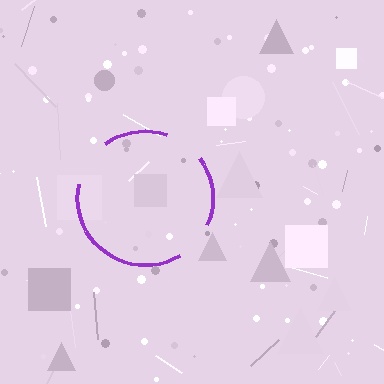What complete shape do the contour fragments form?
The contour fragments form a circle.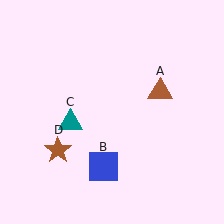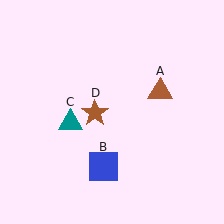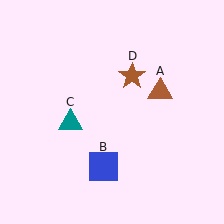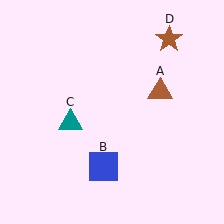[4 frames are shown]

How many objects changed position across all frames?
1 object changed position: brown star (object D).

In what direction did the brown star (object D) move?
The brown star (object D) moved up and to the right.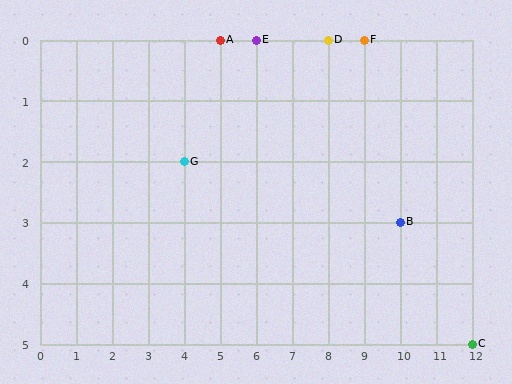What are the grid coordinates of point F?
Point F is at grid coordinates (9, 0).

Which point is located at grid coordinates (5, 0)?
Point A is at (5, 0).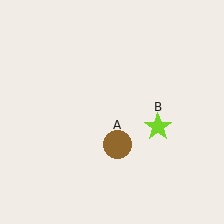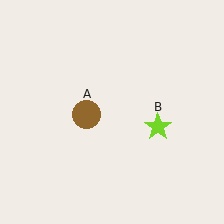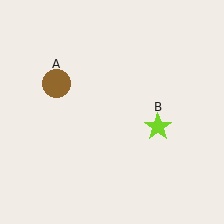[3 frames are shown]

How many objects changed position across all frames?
1 object changed position: brown circle (object A).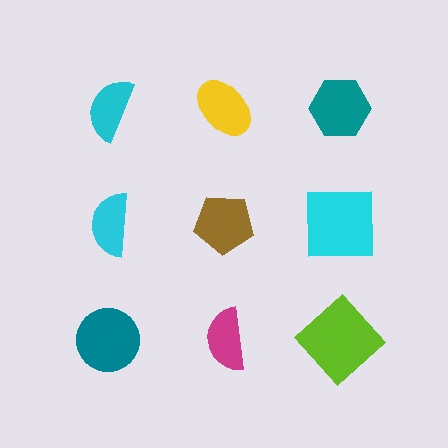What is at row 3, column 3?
A lime diamond.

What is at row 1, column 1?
A cyan semicircle.